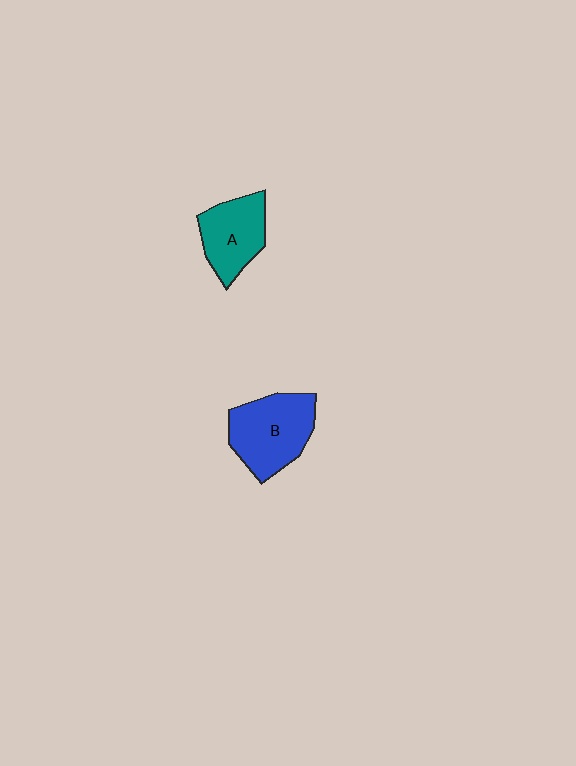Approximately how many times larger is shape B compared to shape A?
Approximately 1.3 times.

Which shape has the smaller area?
Shape A (teal).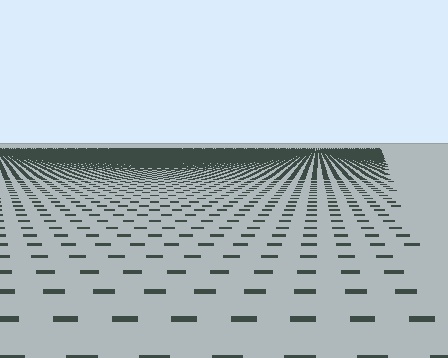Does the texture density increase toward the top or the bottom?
Density increases toward the top.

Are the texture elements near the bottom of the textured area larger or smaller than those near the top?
Larger. Near the bottom, elements are closer to the viewer and appear at a bigger on-screen size.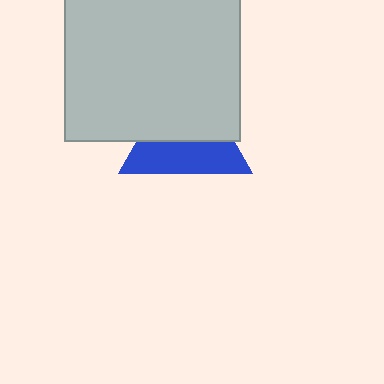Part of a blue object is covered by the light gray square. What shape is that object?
It is a triangle.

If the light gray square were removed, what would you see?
You would see the complete blue triangle.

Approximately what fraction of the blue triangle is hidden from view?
Roughly 53% of the blue triangle is hidden behind the light gray square.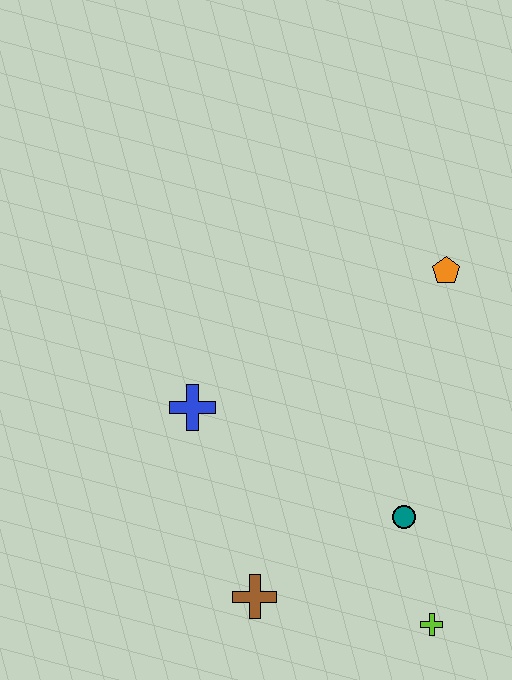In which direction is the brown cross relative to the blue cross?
The brown cross is below the blue cross.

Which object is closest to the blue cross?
The brown cross is closest to the blue cross.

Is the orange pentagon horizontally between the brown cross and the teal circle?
No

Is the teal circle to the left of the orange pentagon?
Yes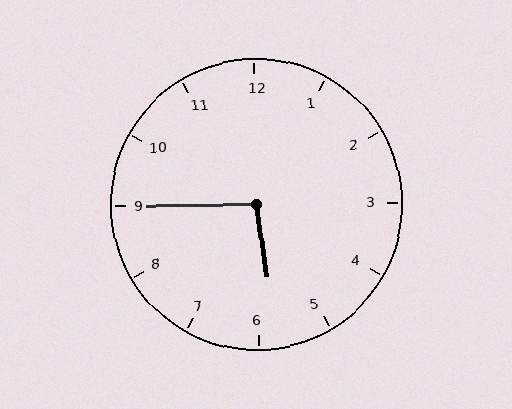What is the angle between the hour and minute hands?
Approximately 98 degrees.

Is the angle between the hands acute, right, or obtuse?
It is obtuse.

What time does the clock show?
5:45.